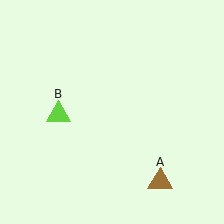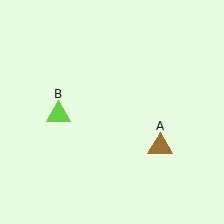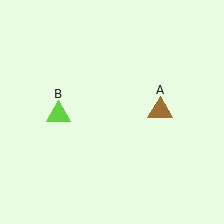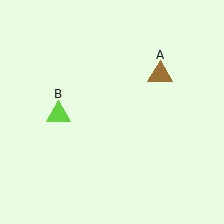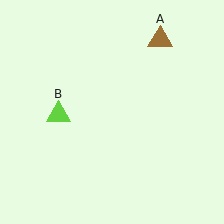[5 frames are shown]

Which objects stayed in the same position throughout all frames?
Lime triangle (object B) remained stationary.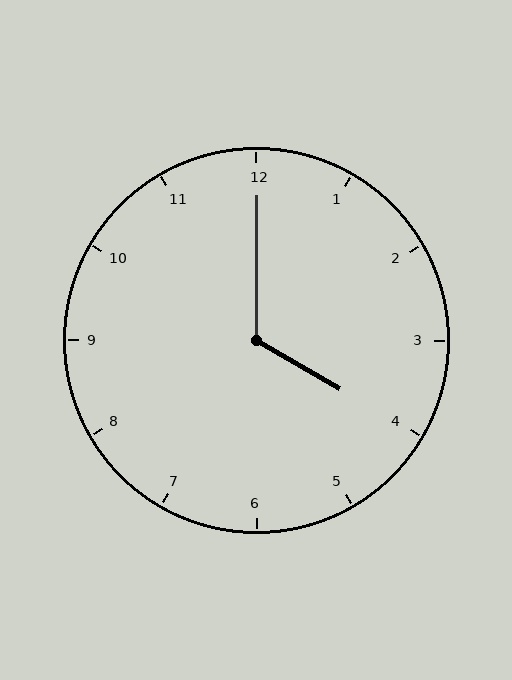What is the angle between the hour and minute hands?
Approximately 120 degrees.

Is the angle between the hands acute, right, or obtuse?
It is obtuse.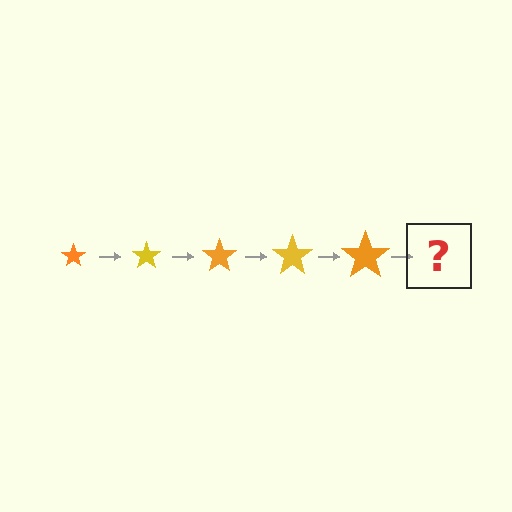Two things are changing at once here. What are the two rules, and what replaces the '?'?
The two rules are that the star grows larger each step and the color cycles through orange and yellow. The '?' should be a yellow star, larger than the previous one.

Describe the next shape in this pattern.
It should be a yellow star, larger than the previous one.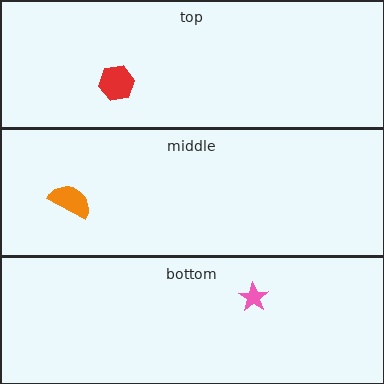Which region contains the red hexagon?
The top region.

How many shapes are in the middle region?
1.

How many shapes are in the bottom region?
1.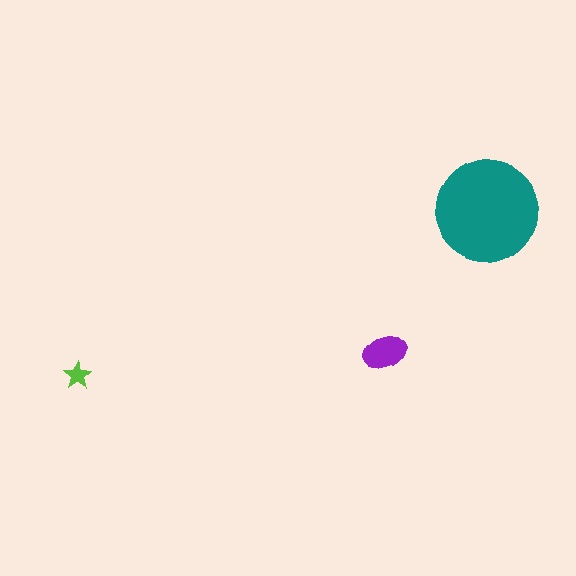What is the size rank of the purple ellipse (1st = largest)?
2nd.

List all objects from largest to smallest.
The teal circle, the purple ellipse, the lime star.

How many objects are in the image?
There are 3 objects in the image.